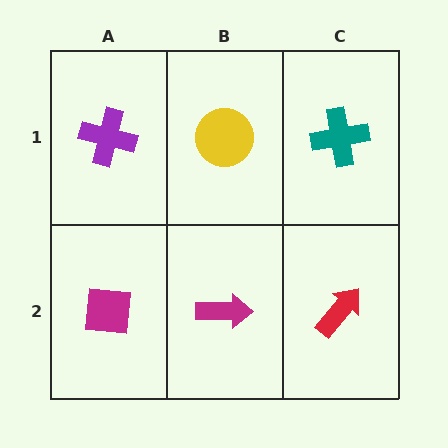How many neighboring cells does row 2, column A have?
2.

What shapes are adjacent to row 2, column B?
A yellow circle (row 1, column B), a magenta square (row 2, column A), a red arrow (row 2, column C).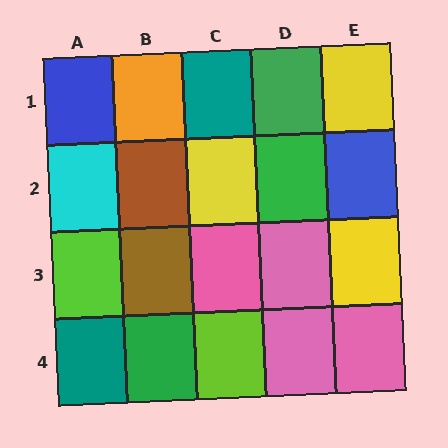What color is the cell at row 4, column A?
Teal.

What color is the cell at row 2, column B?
Brown.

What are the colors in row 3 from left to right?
Lime, brown, pink, pink, yellow.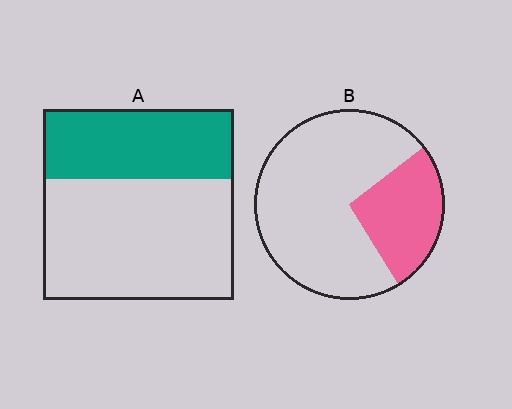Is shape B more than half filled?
No.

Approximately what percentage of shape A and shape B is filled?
A is approximately 35% and B is approximately 25%.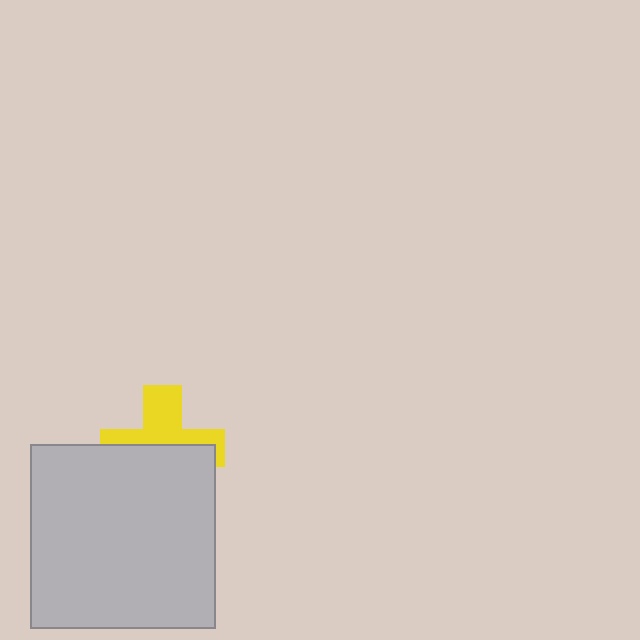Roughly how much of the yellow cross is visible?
About half of it is visible (roughly 46%).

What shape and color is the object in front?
The object in front is a light gray square.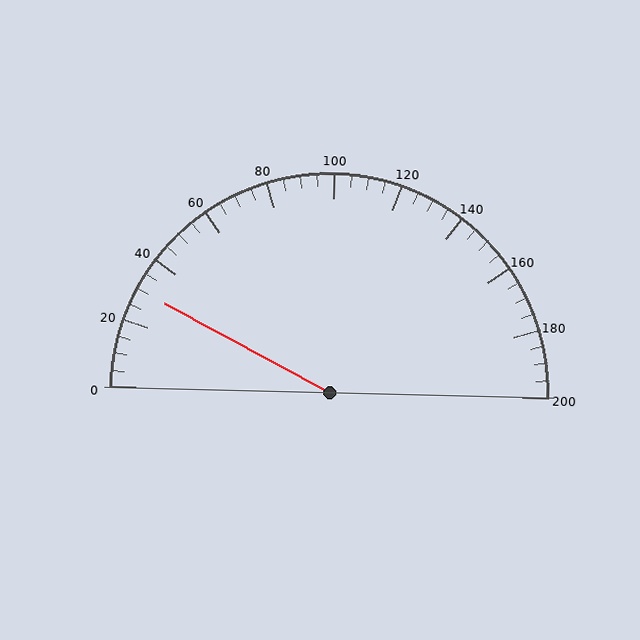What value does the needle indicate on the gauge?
The needle indicates approximately 30.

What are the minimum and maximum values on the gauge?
The gauge ranges from 0 to 200.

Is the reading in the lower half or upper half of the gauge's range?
The reading is in the lower half of the range (0 to 200).